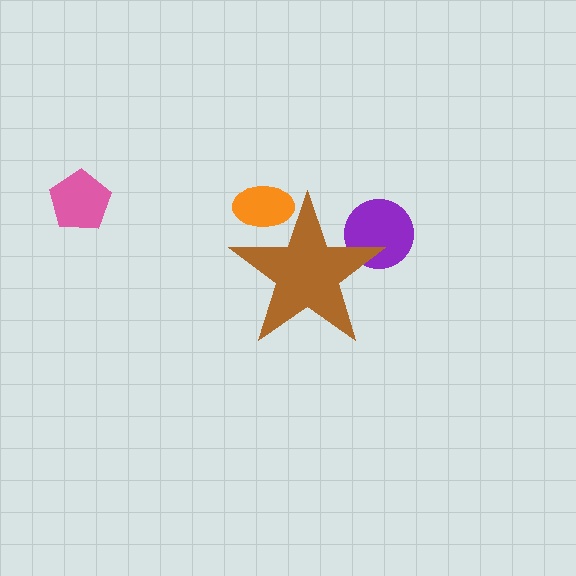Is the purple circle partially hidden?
Yes, the purple circle is partially hidden behind the brown star.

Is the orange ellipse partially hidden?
Yes, the orange ellipse is partially hidden behind the brown star.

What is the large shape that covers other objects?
A brown star.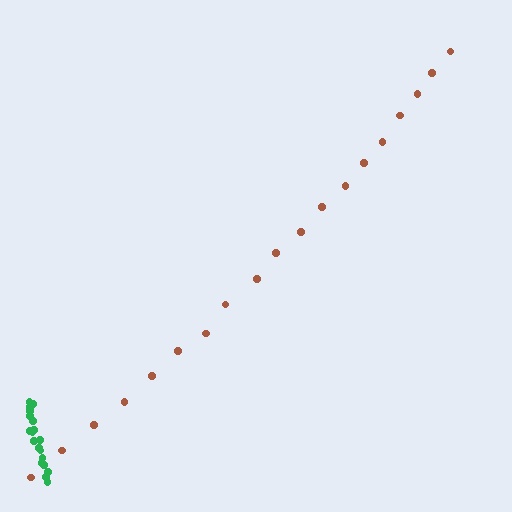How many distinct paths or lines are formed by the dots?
There are 2 distinct paths.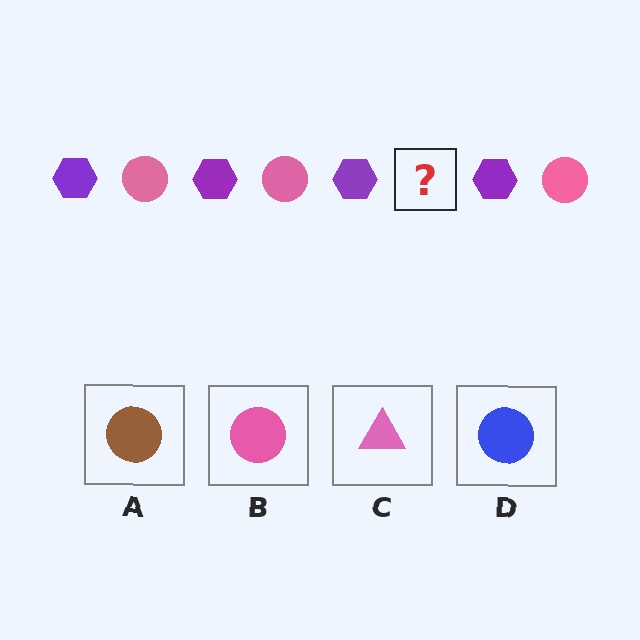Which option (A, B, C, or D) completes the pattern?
B.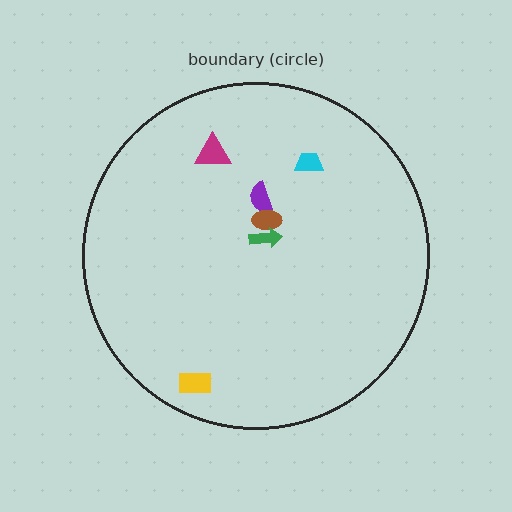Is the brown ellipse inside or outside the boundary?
Inside.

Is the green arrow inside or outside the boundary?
Inside.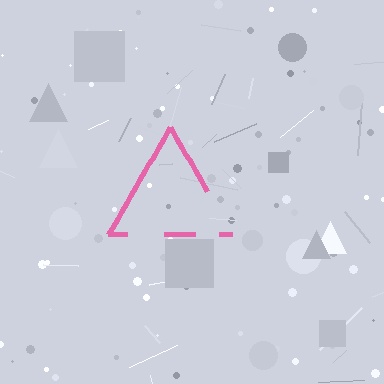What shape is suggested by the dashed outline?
The dashed outline suggests a triangle.